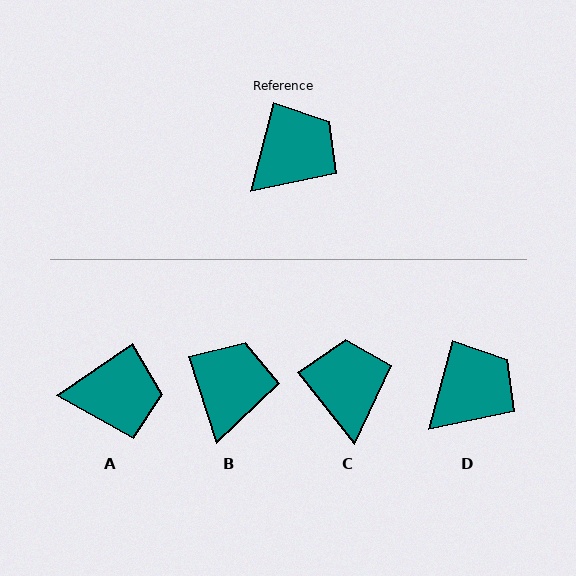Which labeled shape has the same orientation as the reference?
D.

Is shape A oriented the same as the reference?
No, it is off by about 41 degrees.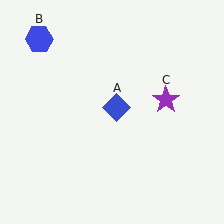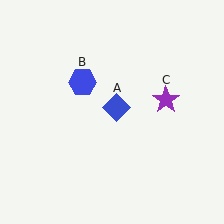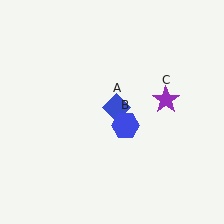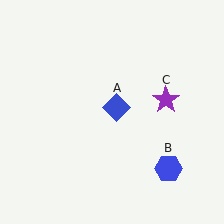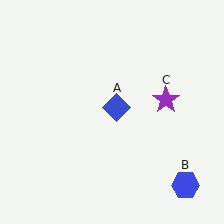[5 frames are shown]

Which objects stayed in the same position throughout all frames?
Blue diamond (object A) and purple star (object C) remained stationary.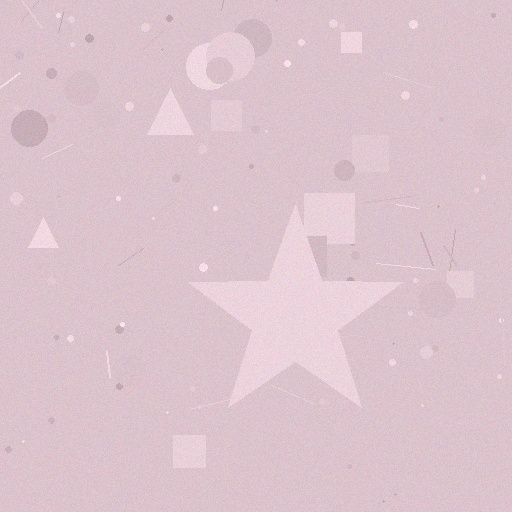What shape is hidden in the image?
A star is hidden in the image.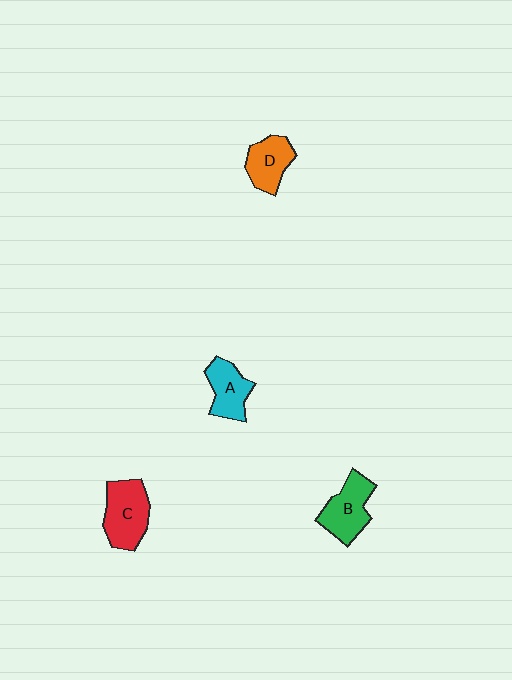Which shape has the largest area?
Shape C (red).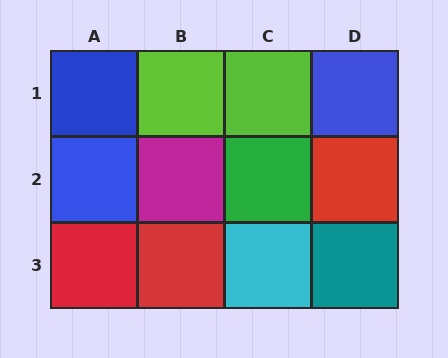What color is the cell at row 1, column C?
Lime.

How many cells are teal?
1 cell is teal.